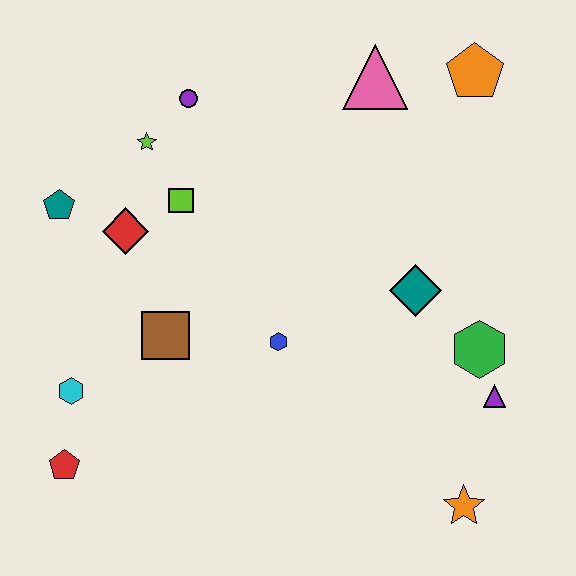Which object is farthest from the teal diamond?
The red pentagon is farthest from the teal diamond.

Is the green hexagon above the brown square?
No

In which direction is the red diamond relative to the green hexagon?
The red diamond is to the left of the green hexagon.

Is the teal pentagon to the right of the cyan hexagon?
No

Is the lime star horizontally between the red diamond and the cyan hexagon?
No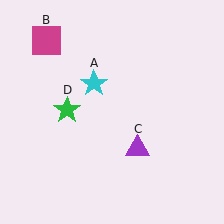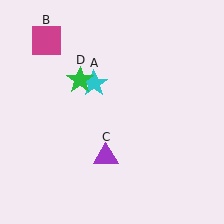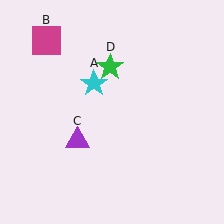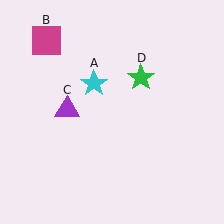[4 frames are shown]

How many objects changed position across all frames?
2 objects changed position: purple triangle (object C), green star (object D).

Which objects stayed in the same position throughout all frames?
Cyan star (object A) and magenta square (object B) remained stationary.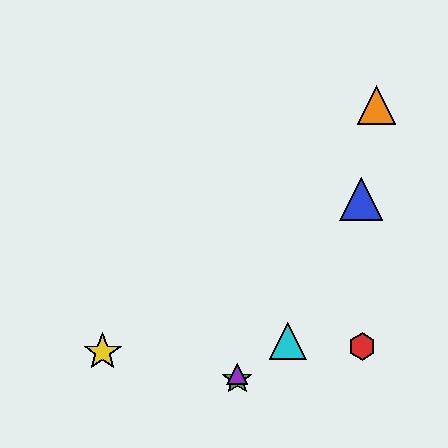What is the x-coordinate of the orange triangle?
The orange triangle is at x≈377.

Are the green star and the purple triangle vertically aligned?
Yes, both are at x≈237.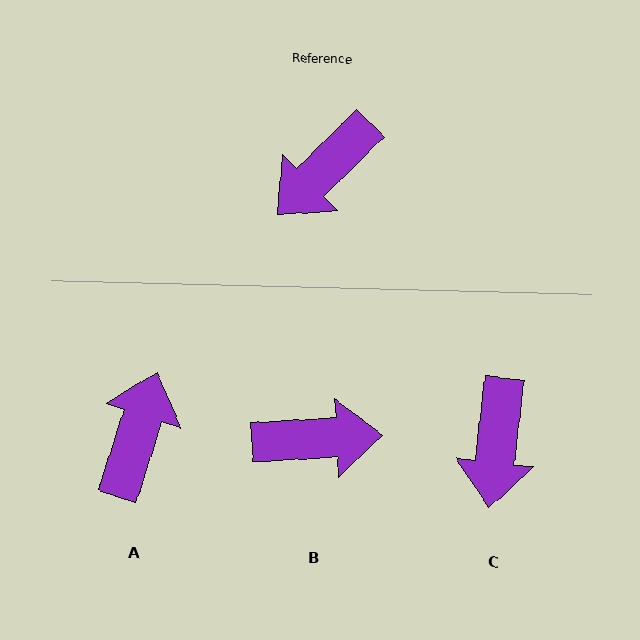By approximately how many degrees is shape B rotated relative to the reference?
Approximately 138 degrees counter-clockwise.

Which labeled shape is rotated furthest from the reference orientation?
A, about 153 degrees away.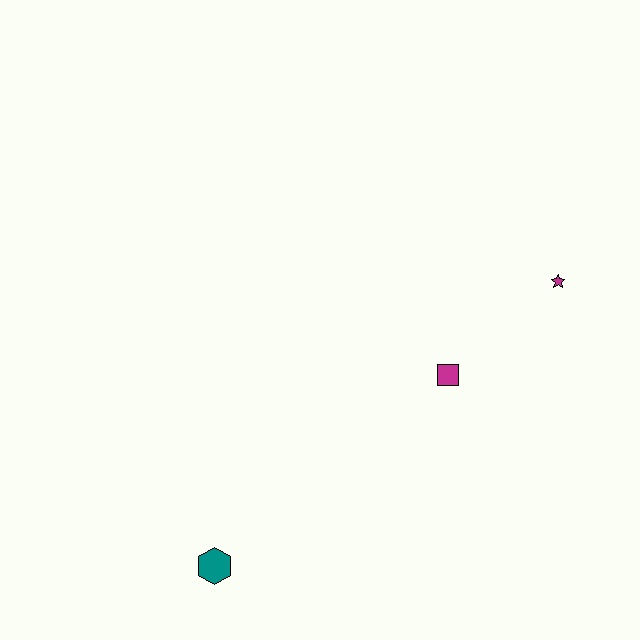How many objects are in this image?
There are 3 objects.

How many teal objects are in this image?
There is 1 teal object.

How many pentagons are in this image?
There are no pentagons.